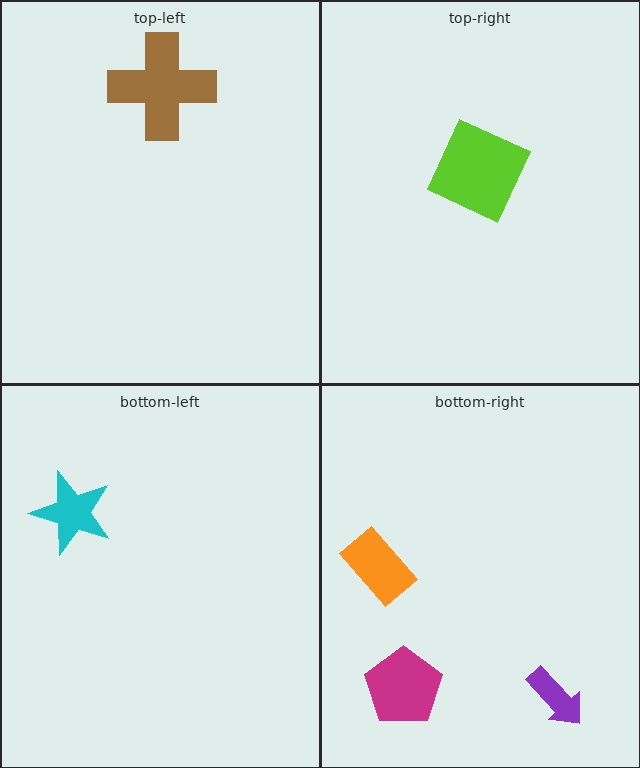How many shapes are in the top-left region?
1.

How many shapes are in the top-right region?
1.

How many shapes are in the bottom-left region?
1.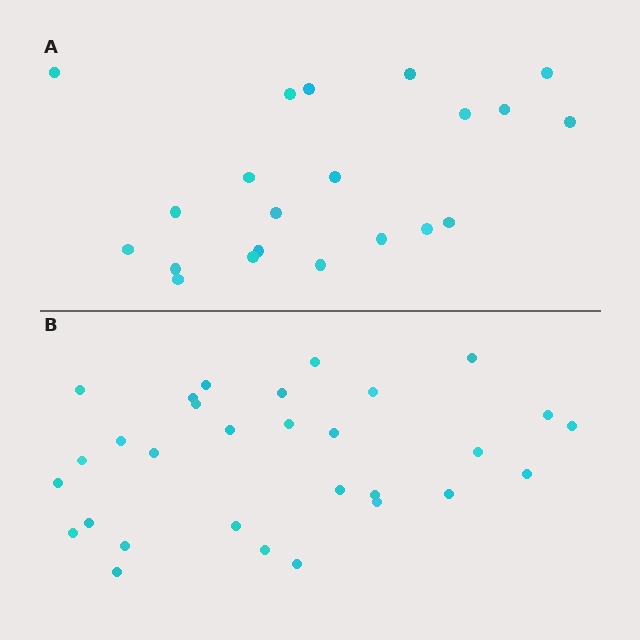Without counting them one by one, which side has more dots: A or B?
Region B (the bottom region) has more dots.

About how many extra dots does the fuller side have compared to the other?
Region B has roughly 8 or so more dots than region A.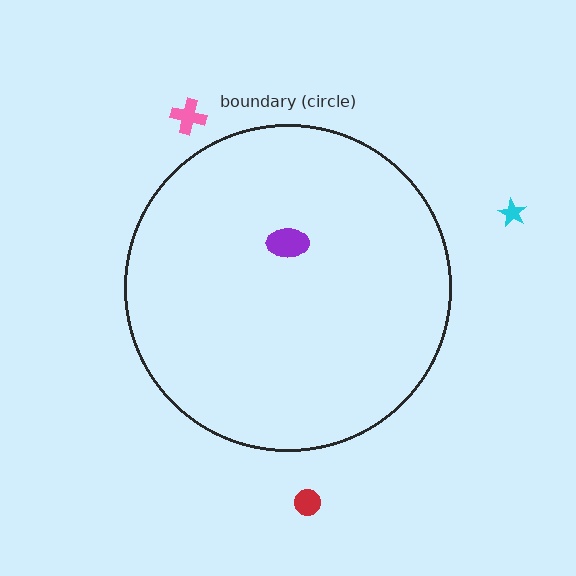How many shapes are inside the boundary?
1 inside, 3 outside.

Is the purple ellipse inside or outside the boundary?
Inside.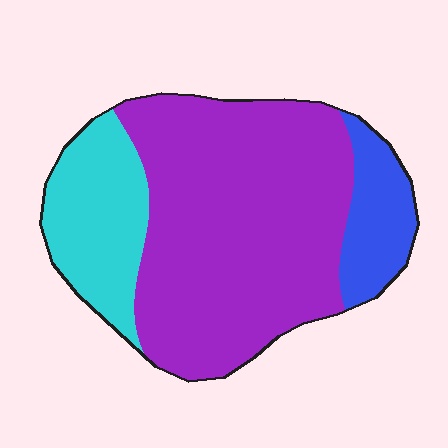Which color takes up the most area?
Purple, at roughly 65%.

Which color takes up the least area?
Blue, at roughly 15%.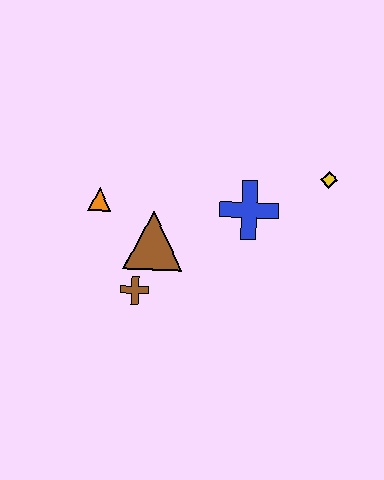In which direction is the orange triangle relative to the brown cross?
The orange triangle is above the brown cross.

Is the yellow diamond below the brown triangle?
No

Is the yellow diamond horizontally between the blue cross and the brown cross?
No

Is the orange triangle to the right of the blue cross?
No